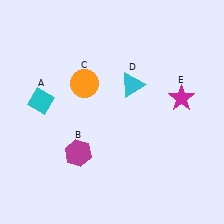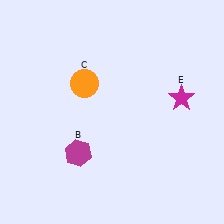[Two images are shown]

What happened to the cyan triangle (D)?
The cyan triangle (D) was removed in Image 2. It was in the top-right area of Image 1.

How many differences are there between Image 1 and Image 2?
There are 2 differences between the two images.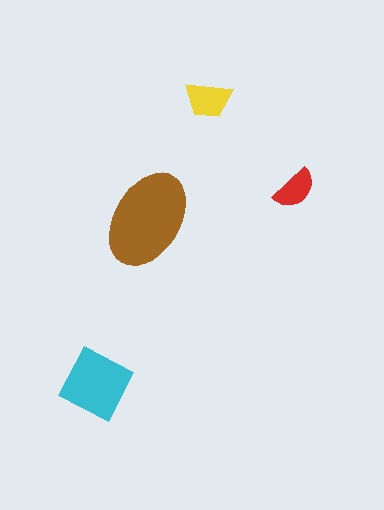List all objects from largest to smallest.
The brown ellipse, the cyan diamond, the yellow trapezoid, the red semicircle.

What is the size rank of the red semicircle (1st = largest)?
4th.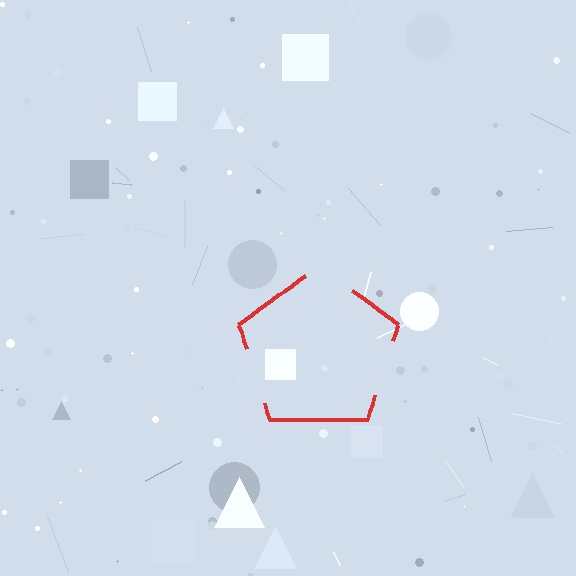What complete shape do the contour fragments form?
The contour fragments form a pentagon.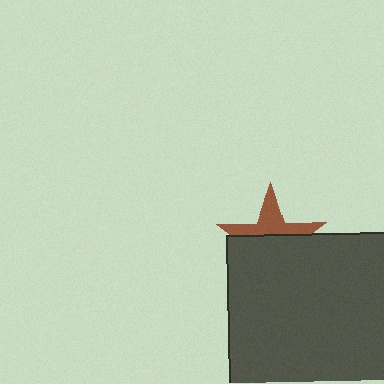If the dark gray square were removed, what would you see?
You would see the complete brown star.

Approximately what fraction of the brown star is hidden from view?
Roughly 61% of the brown star is hidden behind the dark gray square.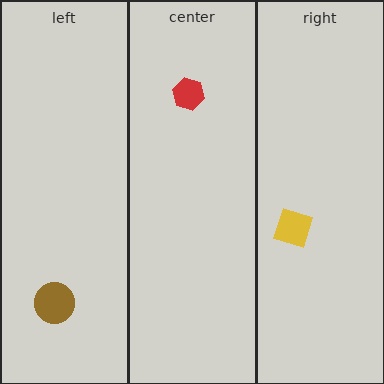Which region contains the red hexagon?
The center region.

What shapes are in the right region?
The yellow diamond.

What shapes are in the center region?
The red hexagon.